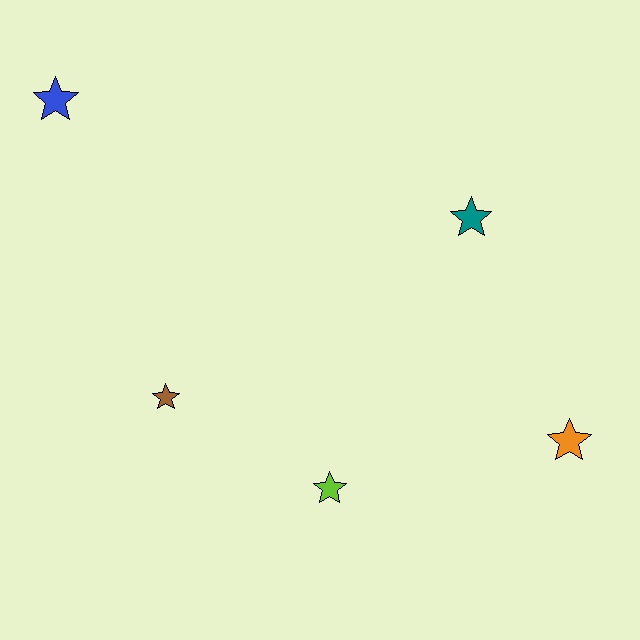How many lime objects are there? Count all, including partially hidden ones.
There is 1 lime object.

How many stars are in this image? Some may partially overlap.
There are 5 stars.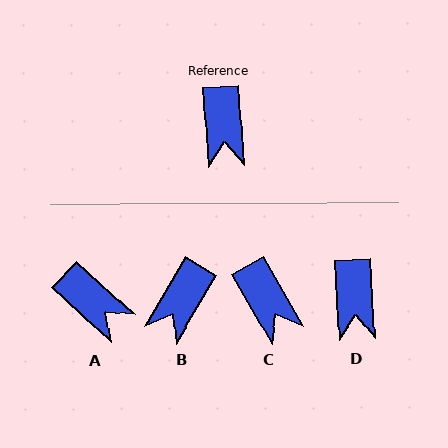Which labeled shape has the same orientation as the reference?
D.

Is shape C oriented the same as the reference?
No, it is off by about 26 degrees.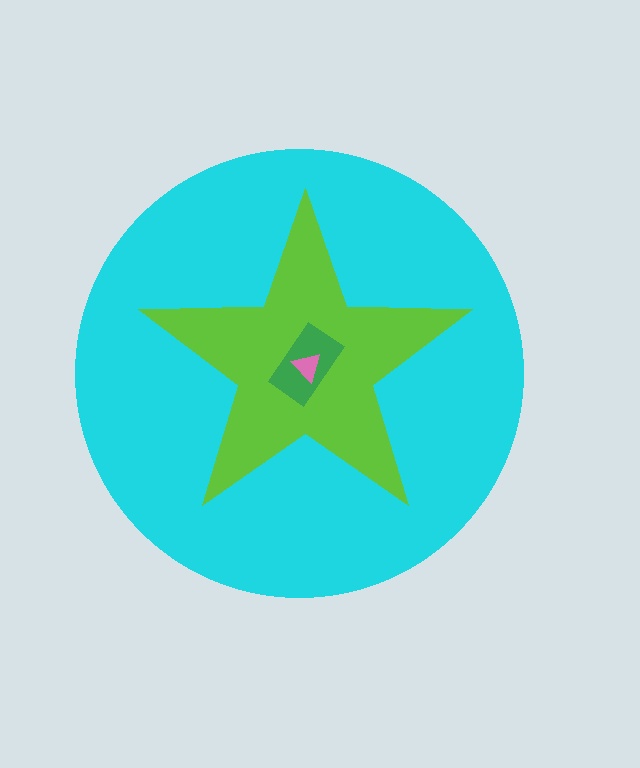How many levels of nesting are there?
4.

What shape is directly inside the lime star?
The green rectangle.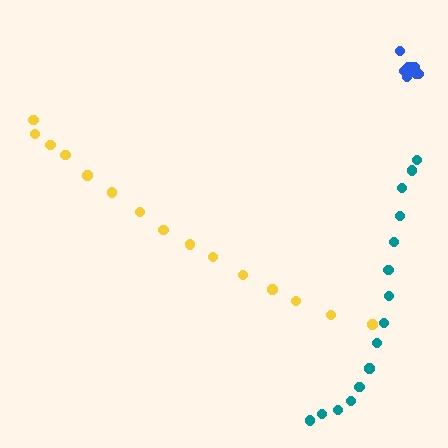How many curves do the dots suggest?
There are 3 distinct paths.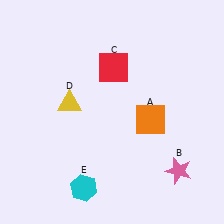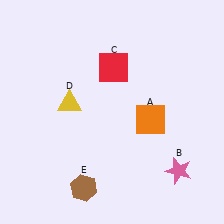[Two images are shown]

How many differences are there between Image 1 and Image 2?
There is 1 difference between the two images.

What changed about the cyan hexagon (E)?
In Image 1, E is cyan. In Image 2, it changed to brown.